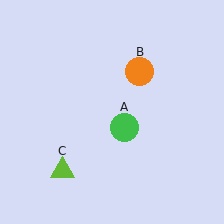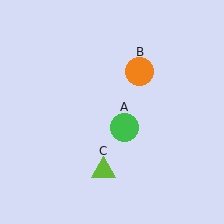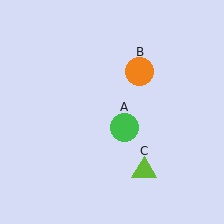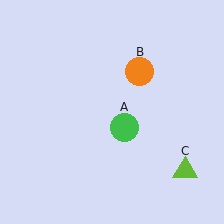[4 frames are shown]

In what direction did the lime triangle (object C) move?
The lime triangle (object C) moved right.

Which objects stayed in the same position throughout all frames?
Green circle (object A) and orange circle (object B) remained stationary.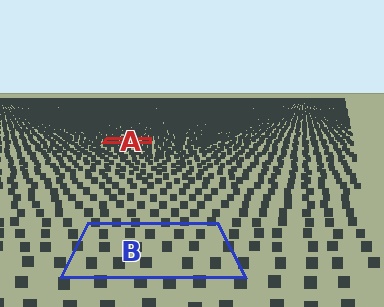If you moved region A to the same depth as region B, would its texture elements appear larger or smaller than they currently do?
They would appear larger. At a closer depth, the same texture elements are projected at a bigger on-screen size.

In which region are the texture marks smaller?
The texture marks are smaller in region A, because it is farther away.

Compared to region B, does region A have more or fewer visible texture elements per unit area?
Region A has more texture elements per unit area — they are packed more densely because it is farther away.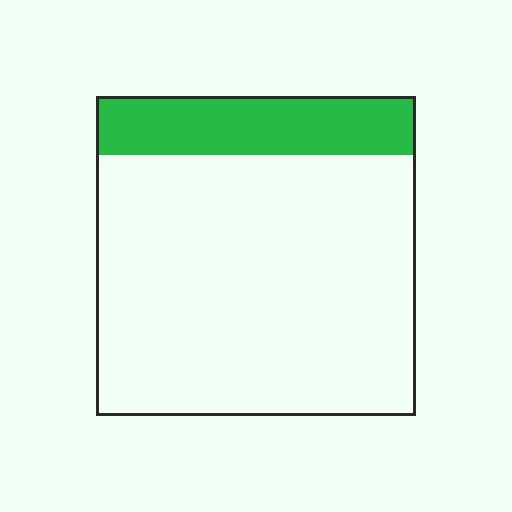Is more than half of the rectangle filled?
No.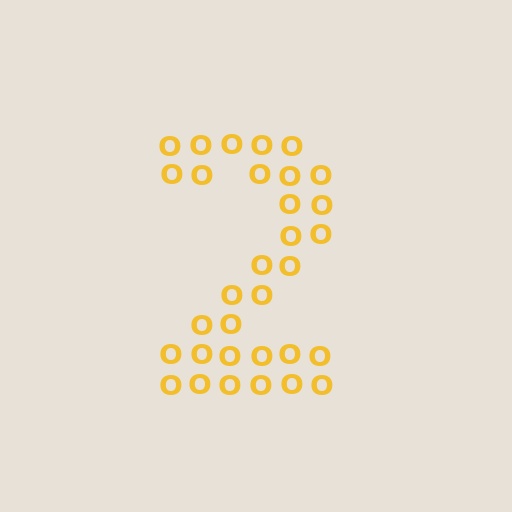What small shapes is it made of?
It is made of small letter O's.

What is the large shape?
The large shape is the digit 2.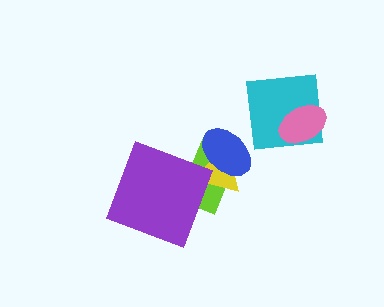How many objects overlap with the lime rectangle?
3 objects overlap with the lime rectangle.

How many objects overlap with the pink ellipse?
1 object overlaps with the pink ellipse.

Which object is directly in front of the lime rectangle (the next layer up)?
The yellow triangle is directly in front of the lime rectangle.